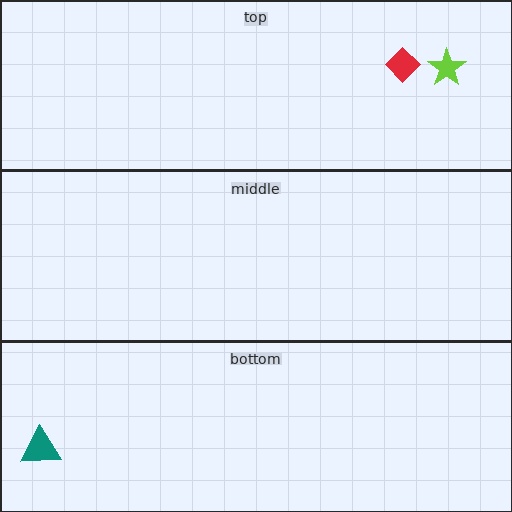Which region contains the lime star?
The top region.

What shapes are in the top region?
The red diamond, the lime star.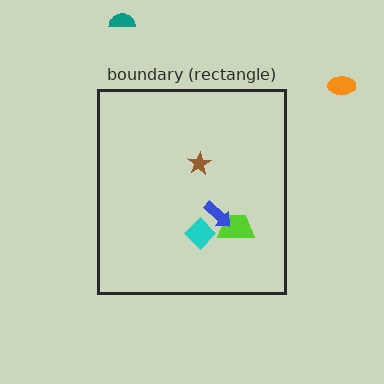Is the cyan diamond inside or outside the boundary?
Inside.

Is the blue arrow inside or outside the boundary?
Inside.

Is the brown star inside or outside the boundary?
Inside.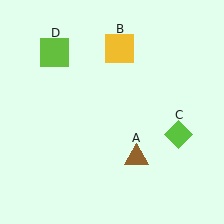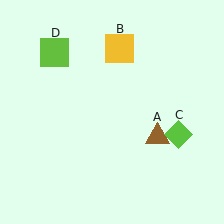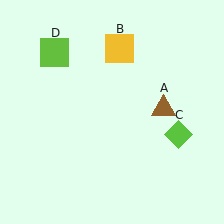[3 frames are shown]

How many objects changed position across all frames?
1 object changed position: brown triangle (object A).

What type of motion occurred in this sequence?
The brown triangle (object A) rotated counterclockwise around the center of the scene.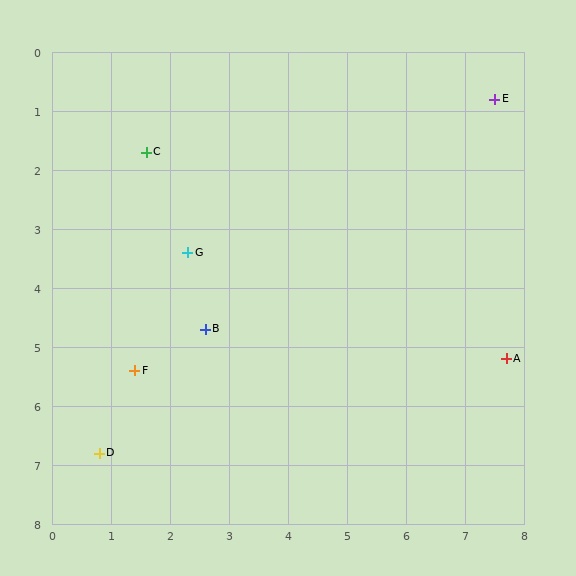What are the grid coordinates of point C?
Point C is at approximately (1.6, 1.7).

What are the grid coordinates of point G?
Point G is at approximately (2.3, 3.4).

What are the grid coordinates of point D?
Point D is at approximately (0.8, 6.8).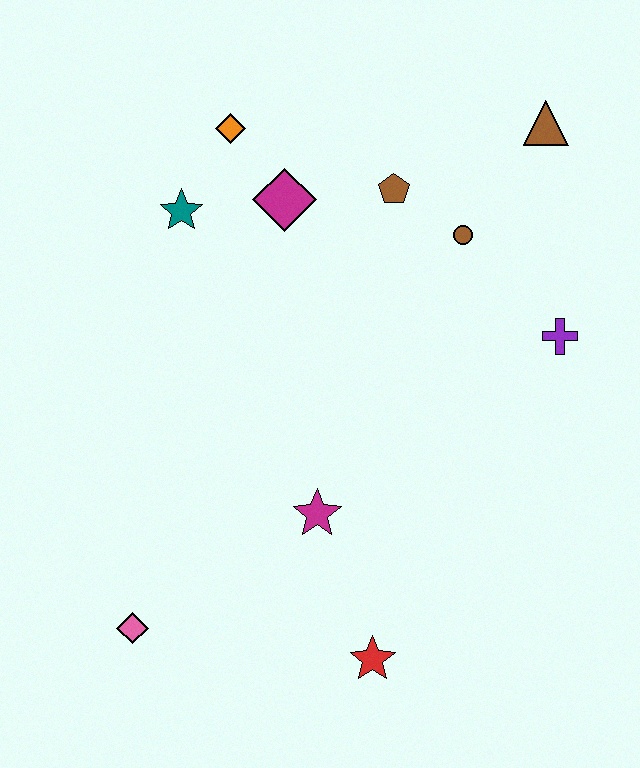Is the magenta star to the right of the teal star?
Yes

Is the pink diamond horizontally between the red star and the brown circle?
No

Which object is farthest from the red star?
The brown triangle is farthest from the red star.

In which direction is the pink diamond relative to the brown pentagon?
The pink diamond is below the brown pentagon.